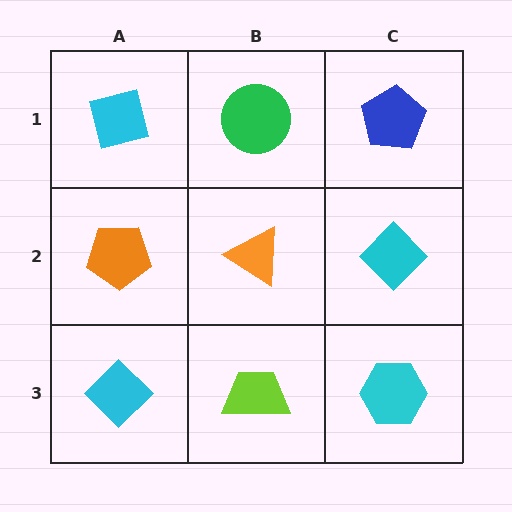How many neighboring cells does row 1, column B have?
3.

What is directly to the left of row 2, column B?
An orange pentagon.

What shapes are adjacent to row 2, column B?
A green circle (row 1, column B), a lime trapezoid (row 3, column B), an orange pentagon (row 2, column A), a cyan diamond (row 2, column C).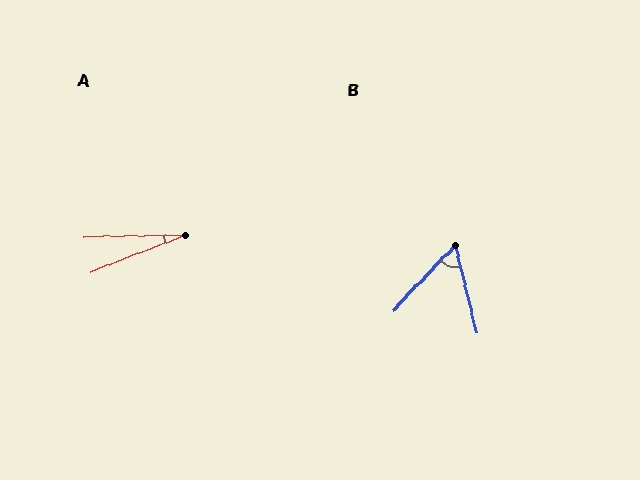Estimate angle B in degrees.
Approximately 58 degrees.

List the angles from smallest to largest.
A (20°), B (58°).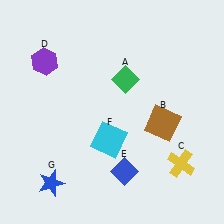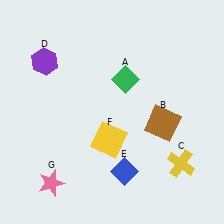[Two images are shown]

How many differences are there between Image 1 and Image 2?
There are 2 differences between the two images.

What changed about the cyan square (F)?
In Image 1, F is cyan. In Image 2, it changed to yellow.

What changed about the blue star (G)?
In Image 1, G is blue. In Image 2, it changed to pink.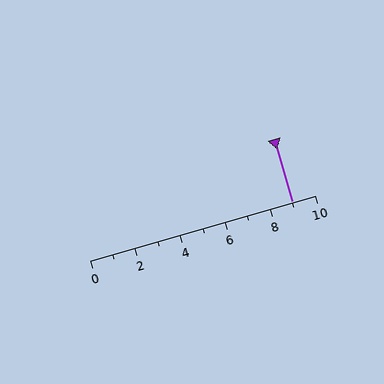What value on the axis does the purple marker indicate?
The marker indicates approximately 9.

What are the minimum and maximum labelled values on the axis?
The axis runs from 0 to 10.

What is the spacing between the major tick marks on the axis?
The major ticks are spaced 2 apart.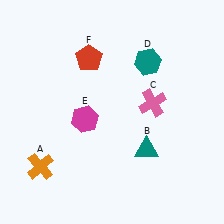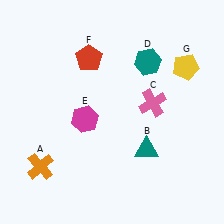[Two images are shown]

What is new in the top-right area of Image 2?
A yellow pentagon (G) was added in the top-right area of Image 2.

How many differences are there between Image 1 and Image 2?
There is 1 difference between the two images.